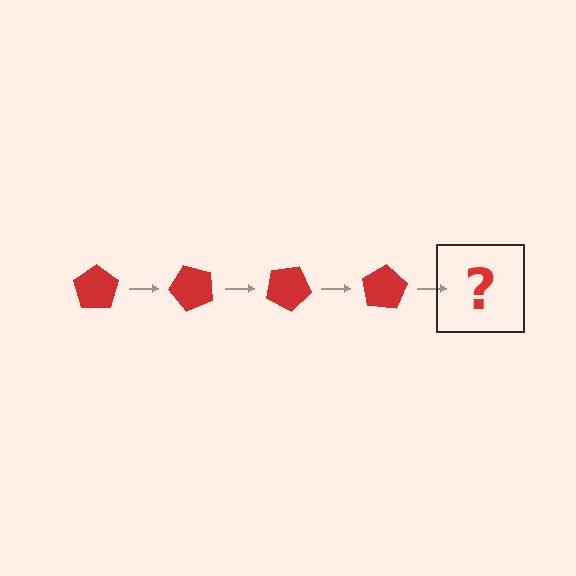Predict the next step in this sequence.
The next step is a red pentagon rotated 200 degrees.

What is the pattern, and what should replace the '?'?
The pattern is that the pentagon rotates 50 degrees each step. The '?' should be a red pentagon rotated 200 degrees.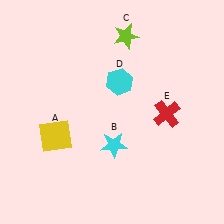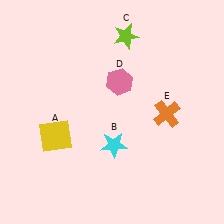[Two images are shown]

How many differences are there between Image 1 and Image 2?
There are 2 differences between the two images.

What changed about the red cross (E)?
In Image 1, E is red. In Image 2, it changed to orange.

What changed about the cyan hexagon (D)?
In Image 1, D is cyan. In Image 2, it changed to pink.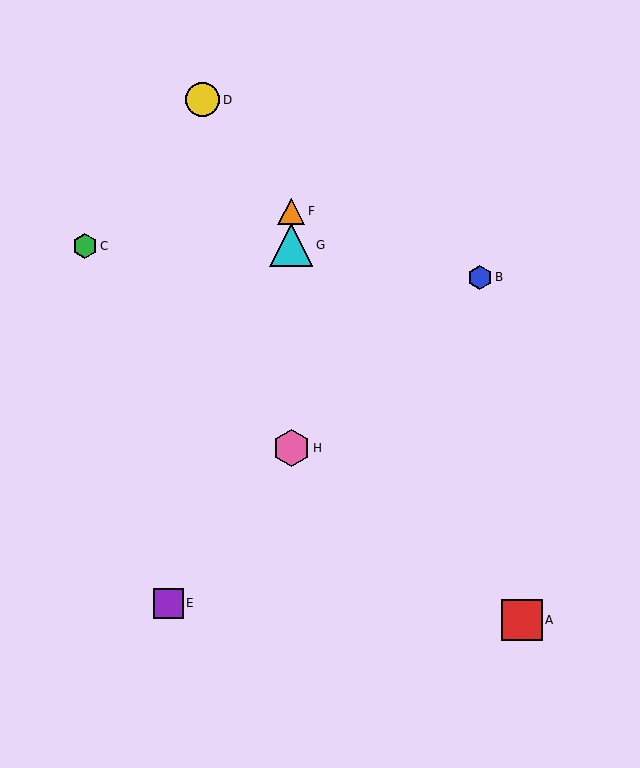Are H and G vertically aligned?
Yes, both are at x≈291.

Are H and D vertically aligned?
No, H is at x≈291 and D is at x≈202.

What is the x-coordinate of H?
Object H is at x≈291.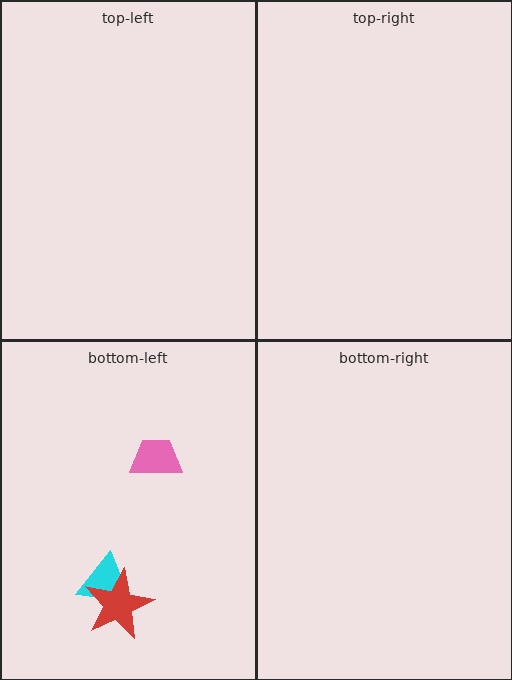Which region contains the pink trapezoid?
The bottom-left region.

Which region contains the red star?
The bottom-left region.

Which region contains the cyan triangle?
The bottom-left region.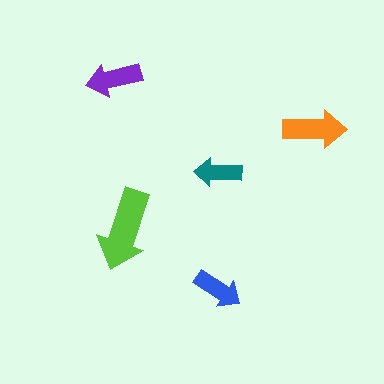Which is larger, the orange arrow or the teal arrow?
The orange one.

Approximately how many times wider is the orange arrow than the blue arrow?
About 1.5 times wider.